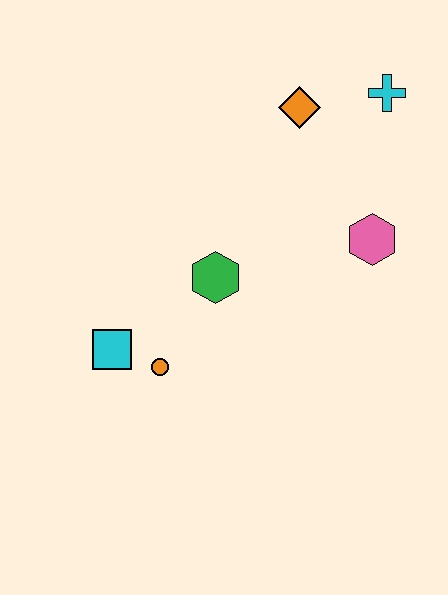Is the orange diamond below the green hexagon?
No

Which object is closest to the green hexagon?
The orange circle is closest to the green hexagon.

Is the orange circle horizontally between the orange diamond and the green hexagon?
No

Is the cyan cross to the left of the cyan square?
No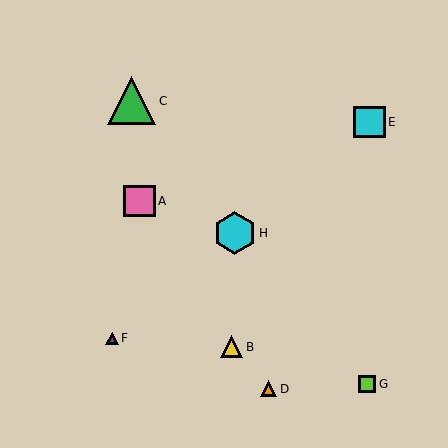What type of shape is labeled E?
Shape E is a cyan square.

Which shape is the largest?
The green triangle (labeled C) is the largest.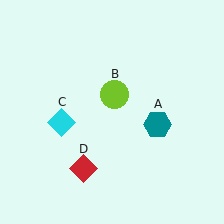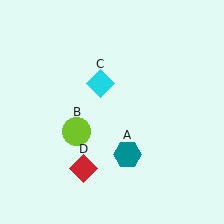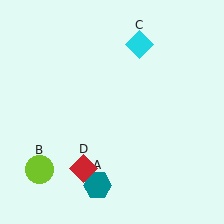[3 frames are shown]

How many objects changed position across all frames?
3 objects changed position: teal hexagon (object A), lime circle (object B), cyan diamond (object C).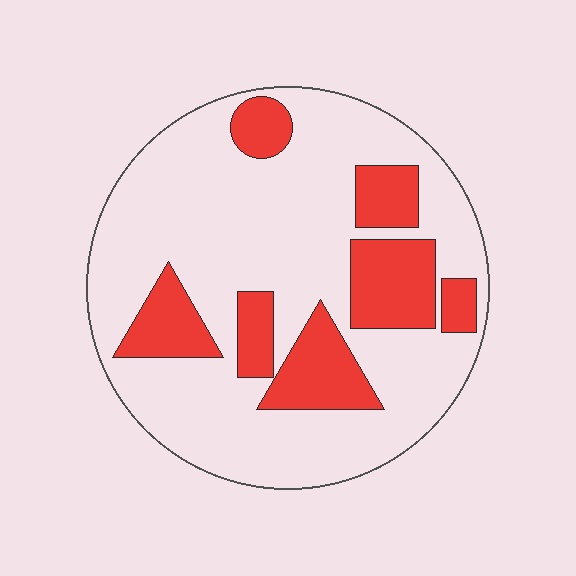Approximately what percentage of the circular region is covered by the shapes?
Approximately 25%.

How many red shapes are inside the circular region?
7.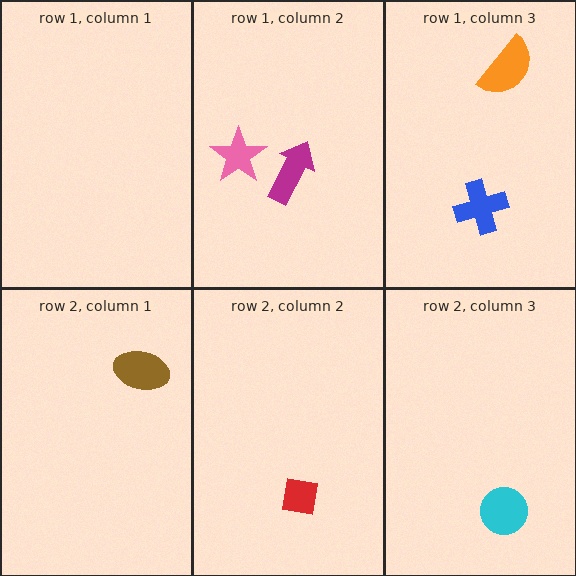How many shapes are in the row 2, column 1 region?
1.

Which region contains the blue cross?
The row 1, column 3 region.